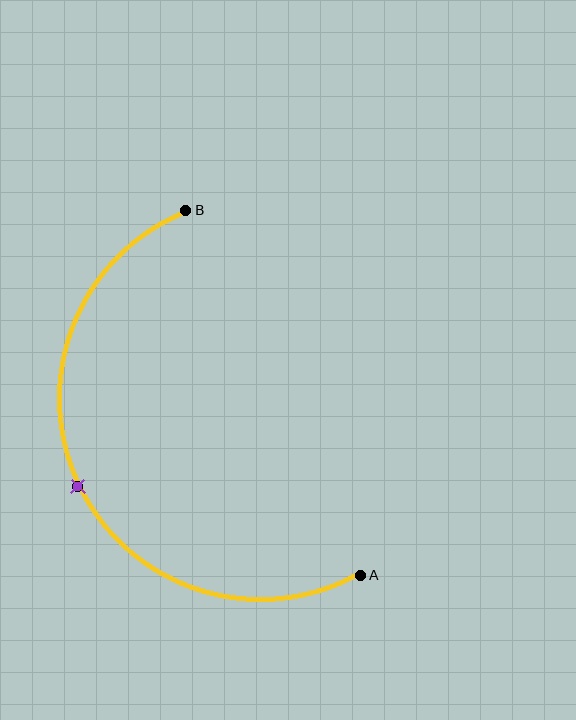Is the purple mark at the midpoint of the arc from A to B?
Yes. The purple mark lies on the arc at equal arc-length from both A and B — it is the arc midpoint.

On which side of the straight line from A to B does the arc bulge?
The arc bulges to the left of the straight line connecting A and B.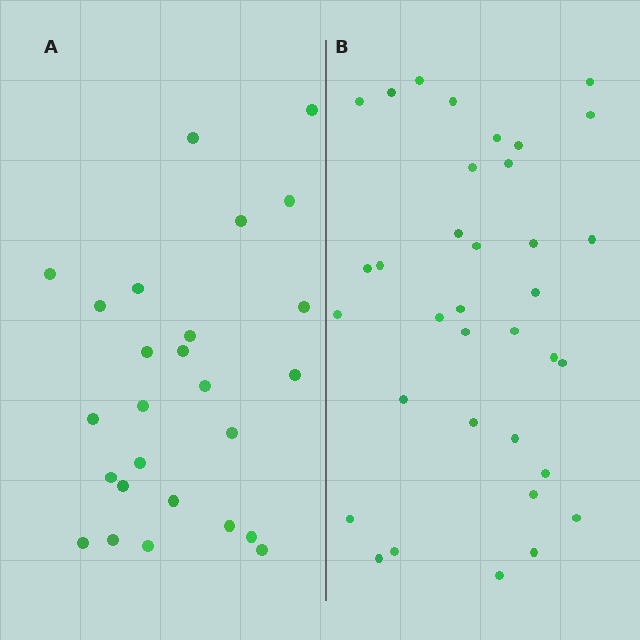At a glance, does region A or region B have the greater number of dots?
Region B (the right region) has more dots.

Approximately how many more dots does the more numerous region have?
Region B has roughly 8 or so more dots than region A.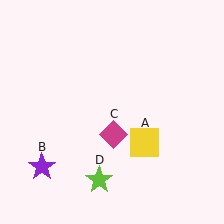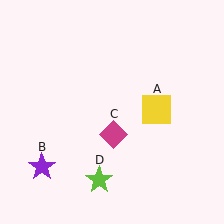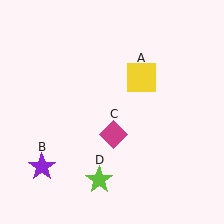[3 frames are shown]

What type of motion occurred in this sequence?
The yellow square (object A) rotated counterclockwise around the center of the scene.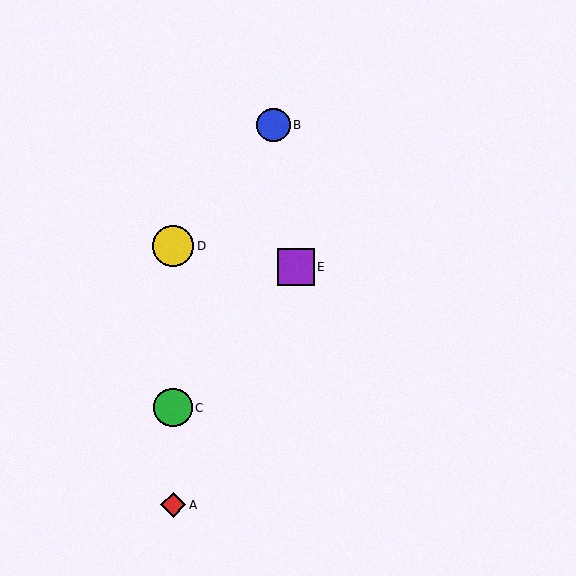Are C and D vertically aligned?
Yes, both are at x≈173.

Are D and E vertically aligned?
No, D is at x≈173 and E is at x≈296.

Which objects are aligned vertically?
Objects A, C, D are aligned vertically.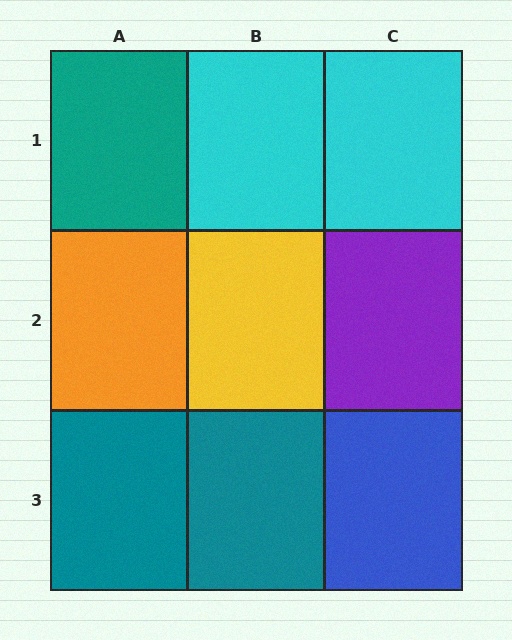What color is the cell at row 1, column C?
Cyan.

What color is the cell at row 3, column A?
Teal.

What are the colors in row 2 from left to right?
Orange, yellow, purple.